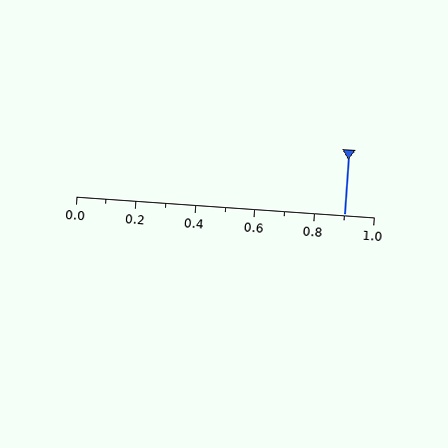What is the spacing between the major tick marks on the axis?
The major ticks are spaced 0.2 apart.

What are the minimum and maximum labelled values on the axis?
The axis runs from 0.0 to 1.0.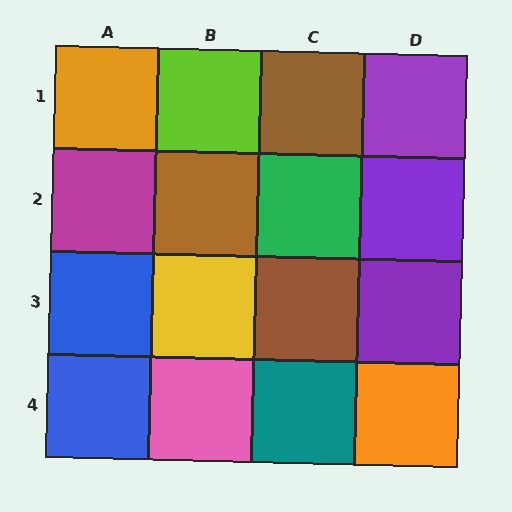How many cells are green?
1 cell is green.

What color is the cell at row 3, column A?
Blue.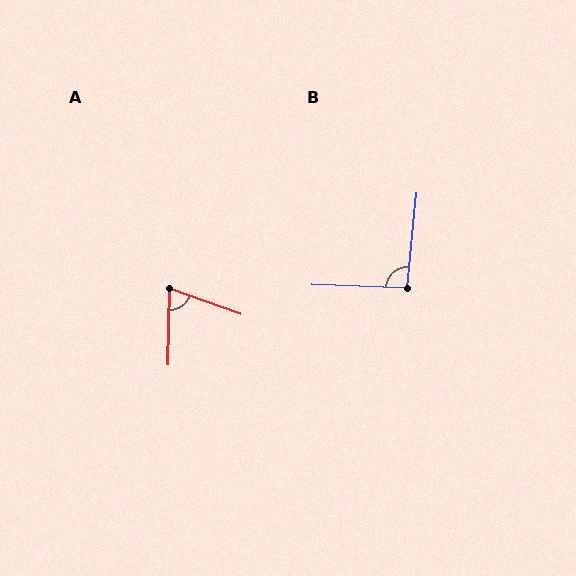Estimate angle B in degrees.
Approximately 94 degrees.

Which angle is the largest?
B, at approximately 94 degrees.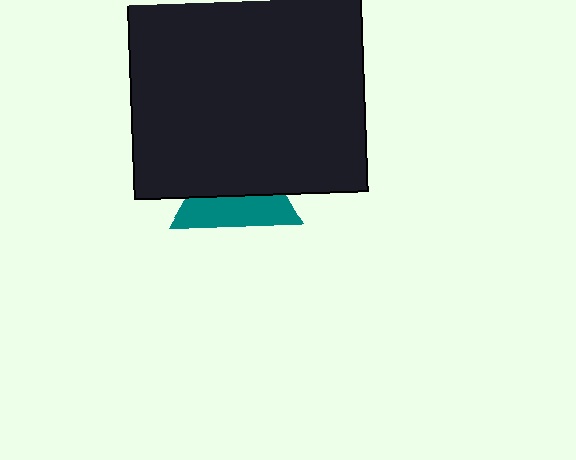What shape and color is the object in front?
The object in front is a black square.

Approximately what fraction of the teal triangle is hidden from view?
Roughly 56% of the teal triangle is hidden behind the black square.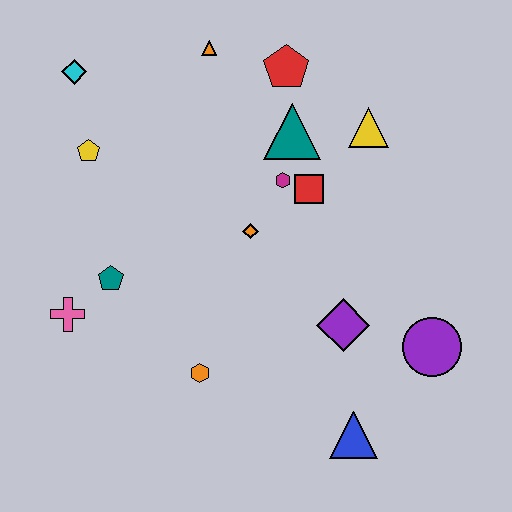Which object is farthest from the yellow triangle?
The pink cross is farthest from the yellow triangle.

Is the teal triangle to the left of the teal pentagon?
No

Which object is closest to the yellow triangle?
The teal triangle is closest to the yellow triangle.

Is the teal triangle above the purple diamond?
Yes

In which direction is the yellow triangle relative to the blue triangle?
The yellow triangle is above the blue triangle.